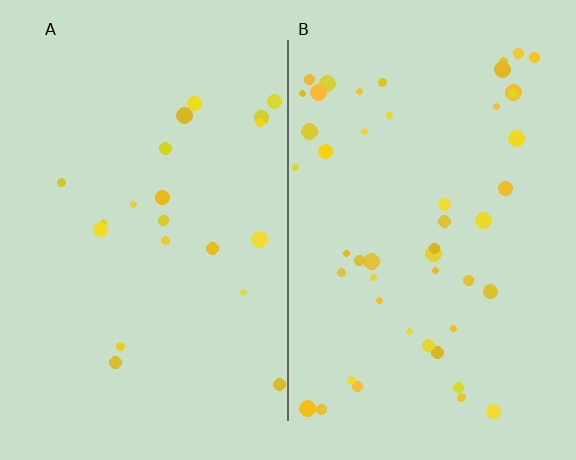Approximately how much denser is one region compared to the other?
Approximately 2.4× — region B over region A.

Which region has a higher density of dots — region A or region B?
B (the right).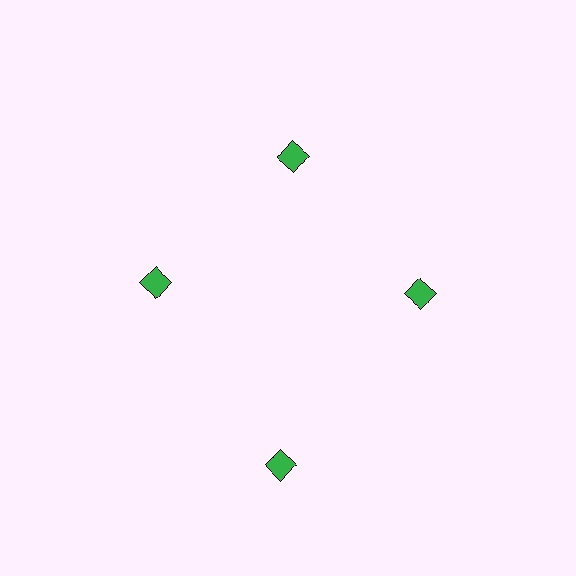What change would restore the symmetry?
The symmetry would be restored by moving it inward, back onto the ring so that all 4 diamonds sit at equal angles and equal distance from the center.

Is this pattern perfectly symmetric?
No. The 4 green diamonds are arranged in a ring, but one element near the 6 o'clock position is pushed outward from the center, breaking the 4-fold rotational symmetry.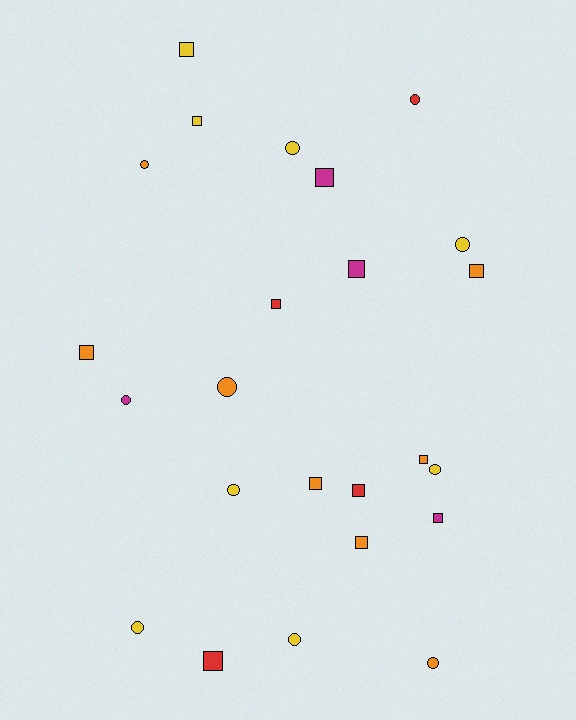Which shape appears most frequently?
Square, with 13 objects.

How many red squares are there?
There are 3 red squares.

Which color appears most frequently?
Orange, with 8 objects.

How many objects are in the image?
There are 24 objects.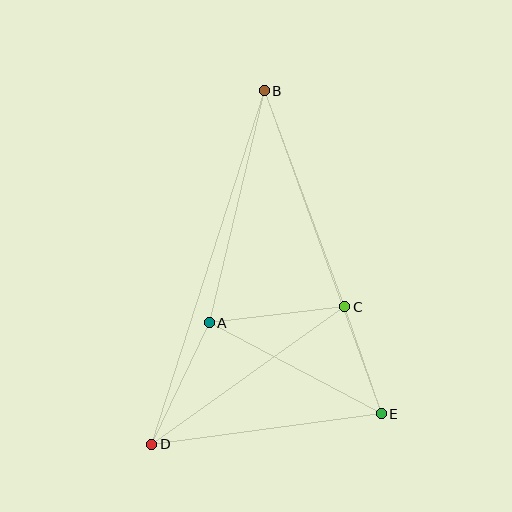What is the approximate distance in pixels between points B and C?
The distance between B and C is approximately 231 pixels.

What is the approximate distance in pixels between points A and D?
The distance between A and D is approximately 135 pixels.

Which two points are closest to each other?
Points C and E are closest to each other.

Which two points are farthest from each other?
Points B and D are farthest from each other.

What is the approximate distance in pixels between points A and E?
The distance between A and E is approximately 194 pixels.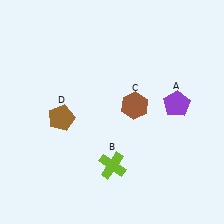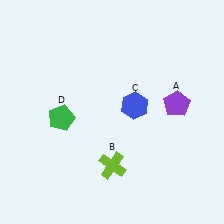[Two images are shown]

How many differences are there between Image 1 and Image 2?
There are 2 differences between the two images.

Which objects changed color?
C changed from brown to blue. D changed from brown to green.